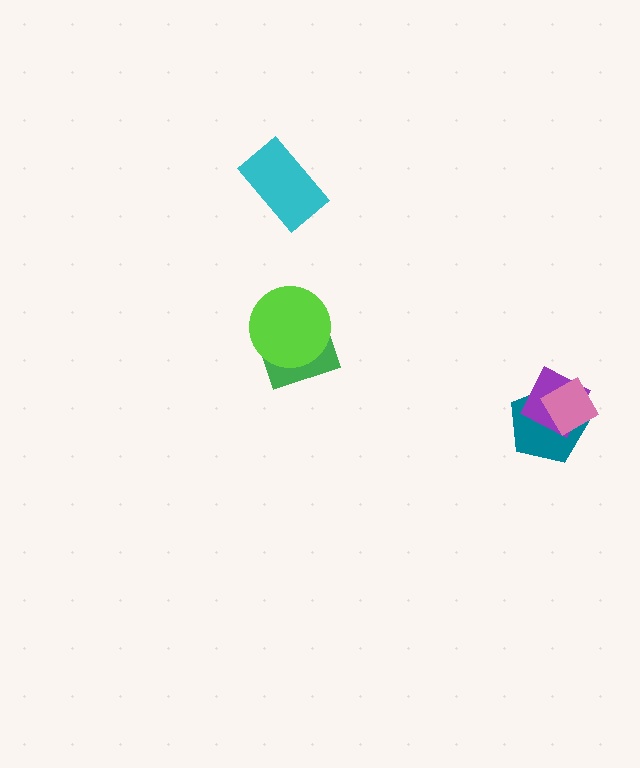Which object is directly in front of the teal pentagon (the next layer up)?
The purple square is directly in front of the teal pentagon.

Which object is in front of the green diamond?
The lime circle is in front of the green diamond.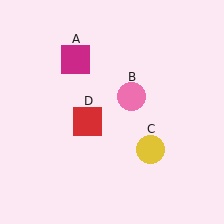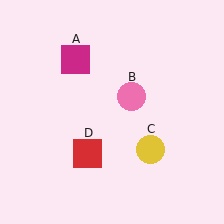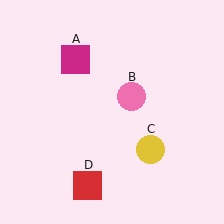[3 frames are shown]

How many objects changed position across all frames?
1 object changed position: red square (object D).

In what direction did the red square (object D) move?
The red square (object D) moved down.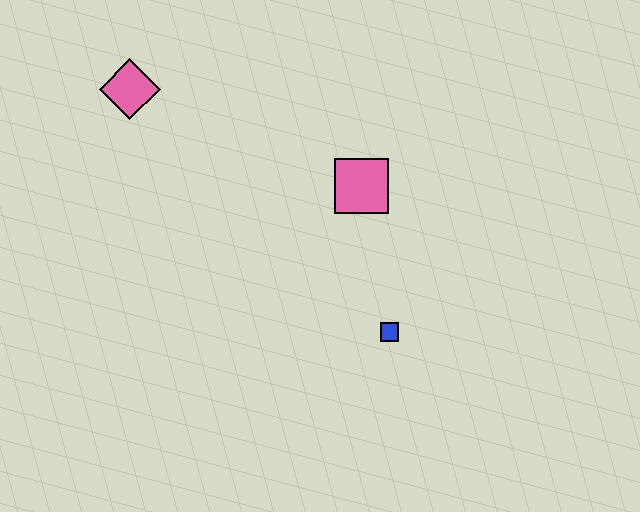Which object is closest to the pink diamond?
The pink square is closest to the pink diamond.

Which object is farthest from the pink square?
The pink diamond is farthest from the pink square.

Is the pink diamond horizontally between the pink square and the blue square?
No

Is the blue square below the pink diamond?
Yes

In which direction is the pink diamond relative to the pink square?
The pink diamond is to the left of the pink square.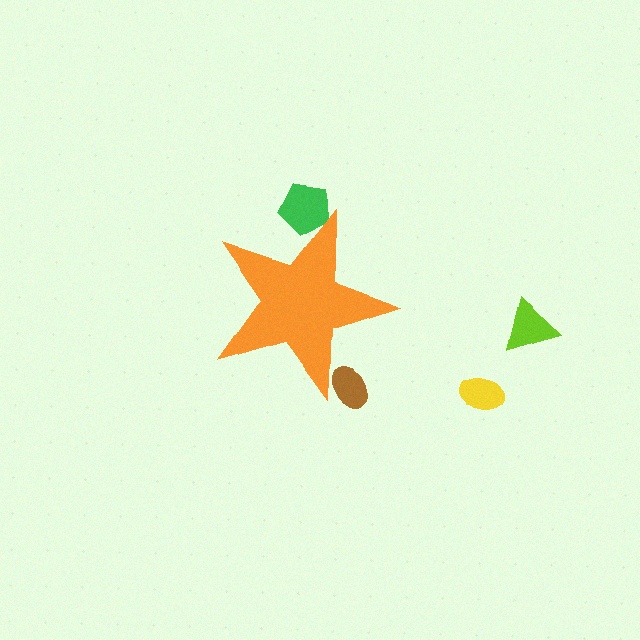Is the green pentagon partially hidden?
Yes, the green pentagon is partially hidden behind the orange star.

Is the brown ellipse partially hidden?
Yes, the brown ellipse is partially hidden behind the orange star.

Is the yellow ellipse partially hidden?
No, the yellow ellipse is fully visible.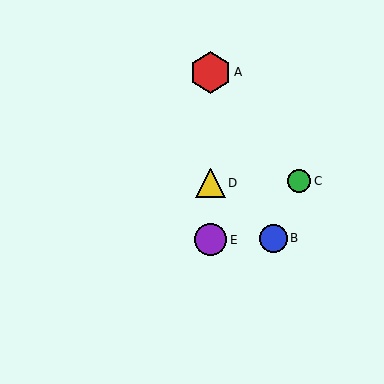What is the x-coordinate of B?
Object B is at x≈273.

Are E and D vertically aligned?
Yes, both are at x≈210.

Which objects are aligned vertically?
Objects A, D, E are aligned vertically.